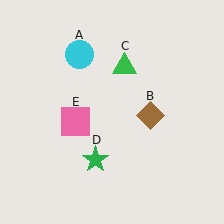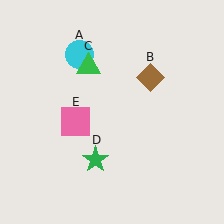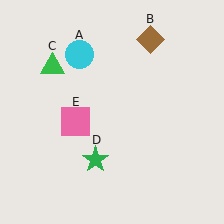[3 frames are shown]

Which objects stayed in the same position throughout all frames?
Cyan circle (object A) and green star (object D) and pink square (object E) remained stationary.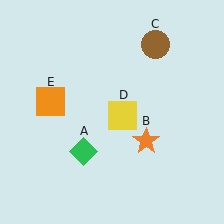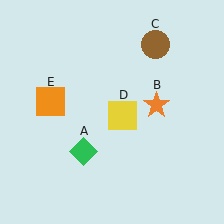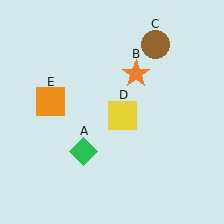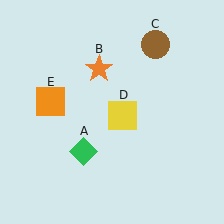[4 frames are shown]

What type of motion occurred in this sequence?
The orange star (object B) rotated counterclockwise around the center of the scene.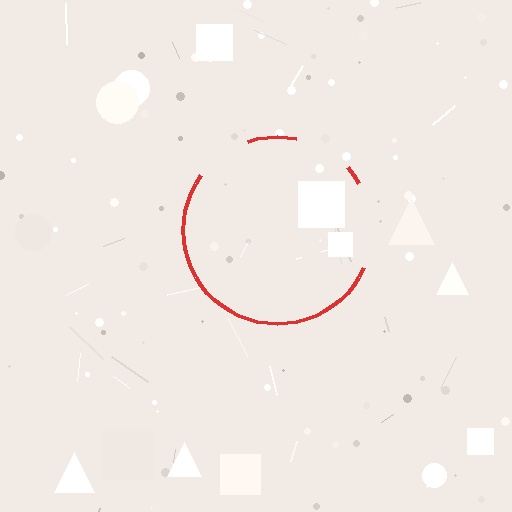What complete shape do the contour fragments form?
The contour fragments form a circle.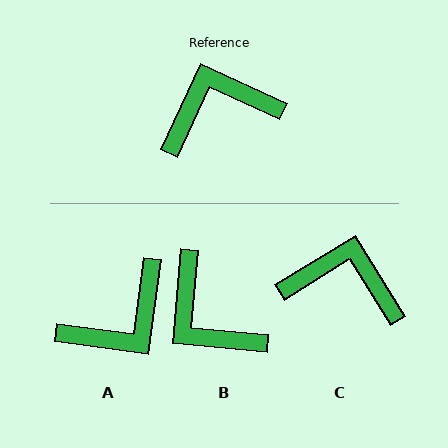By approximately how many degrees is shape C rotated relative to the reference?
Approximately 33 degrees clockwise.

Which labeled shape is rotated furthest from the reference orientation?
A, about 163 degrees away.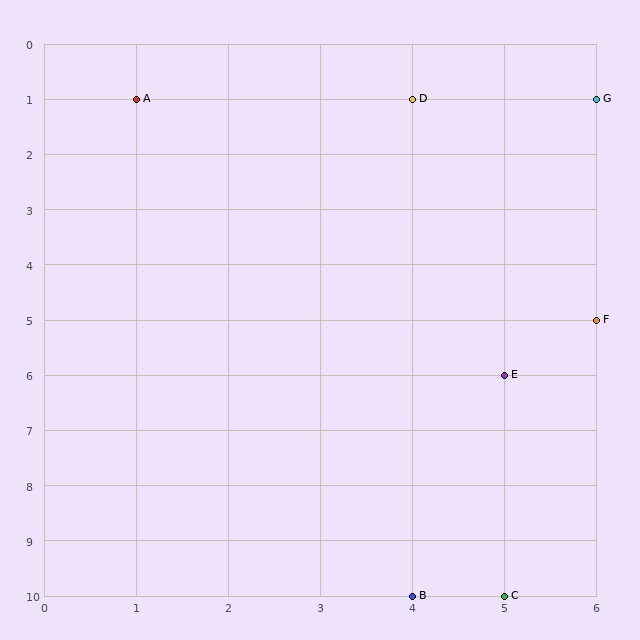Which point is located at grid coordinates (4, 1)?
Point D is at (4, 1).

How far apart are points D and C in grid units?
Points D and C are 1 column and 9 rows apart (about 9.1 grid units diagonally).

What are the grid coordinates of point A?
Point A is at grid coordinates (1, 1).